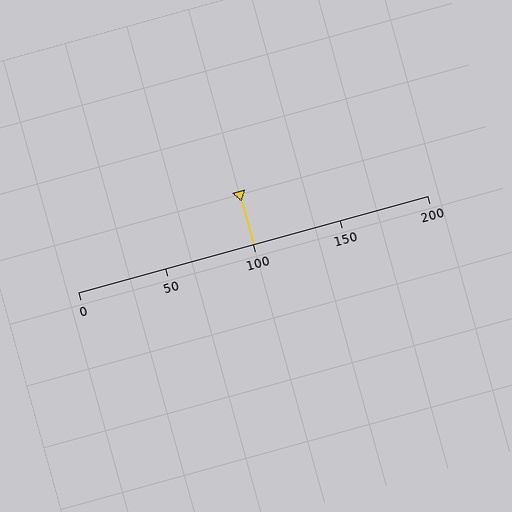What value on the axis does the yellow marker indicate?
The marker indicates approximately 100.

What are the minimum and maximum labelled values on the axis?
The axis runs from 0 to 200.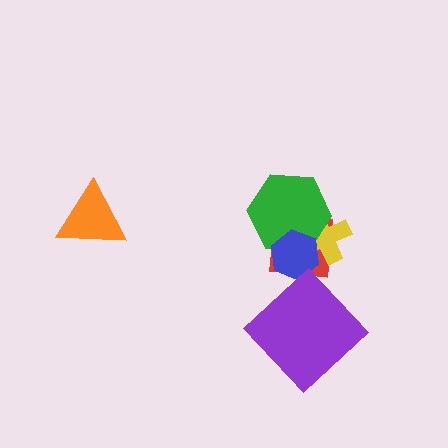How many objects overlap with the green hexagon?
3 objects overlap with the green hexagon.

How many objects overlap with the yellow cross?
3 objects overlap with the yellow cross.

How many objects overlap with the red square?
3 objects overlap with the red square.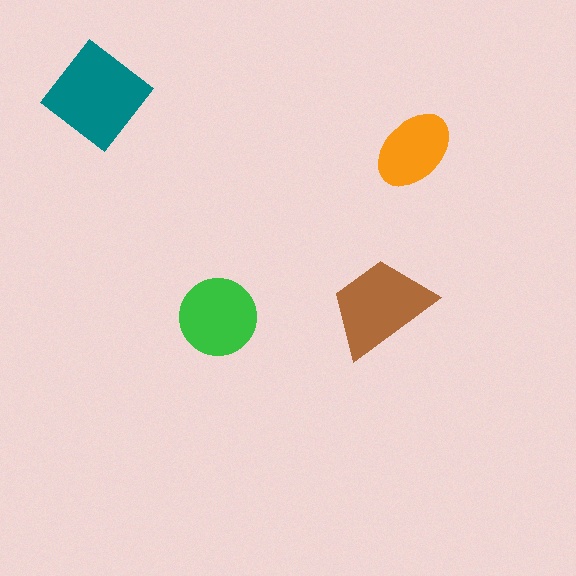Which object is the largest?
The teal diamond.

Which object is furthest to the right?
The orange ellipse is rightmost.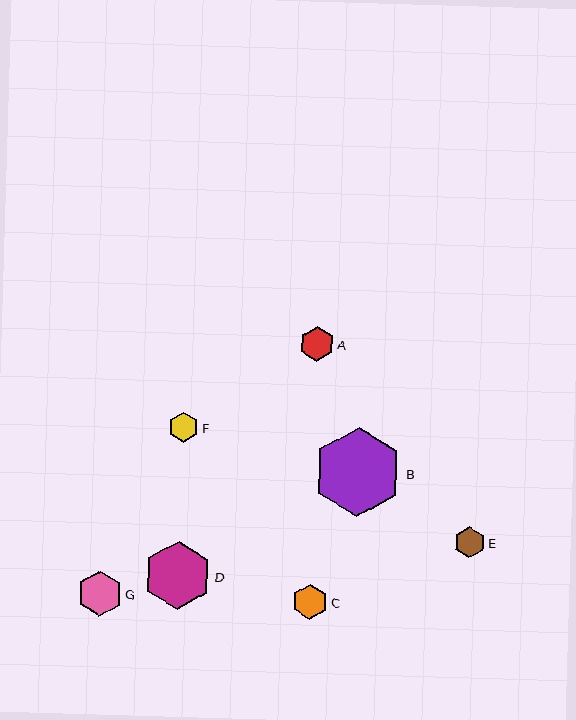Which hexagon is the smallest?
Hexagon F is the smallest with a size of approximately 30 pixels.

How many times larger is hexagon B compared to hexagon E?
Hexagon B is approximately 2.8 times the size of hexagon E.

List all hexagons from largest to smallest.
From largest to smallest: B, D, G, C, A, E, F.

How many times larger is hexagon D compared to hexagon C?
Hexagon D is approximately 1.9 times the size of hexagon C.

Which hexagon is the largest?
Hexagon B is the largest with a size of approximately 89 pixels.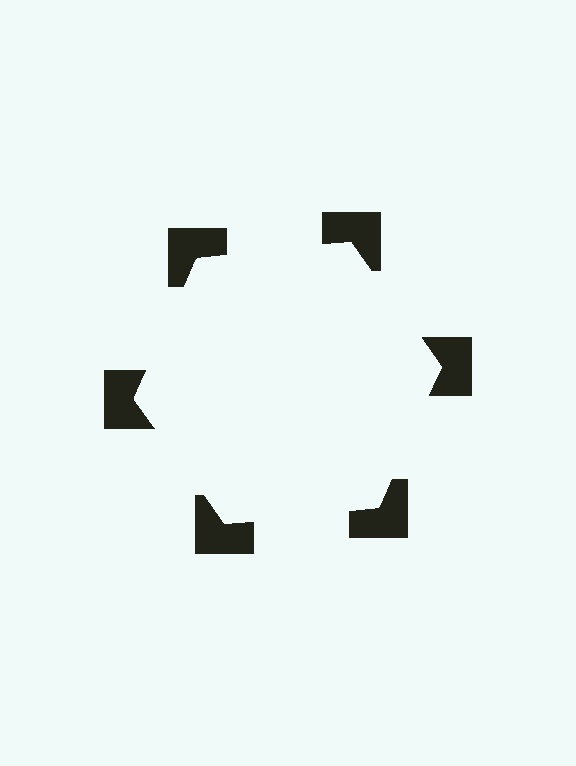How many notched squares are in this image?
There are 6 — one at each vertex of the illusory hexagon.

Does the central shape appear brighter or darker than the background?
It typically appears slightly brighter than the background, even though no actual brightness change is drawn.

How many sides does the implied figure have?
6 sides.